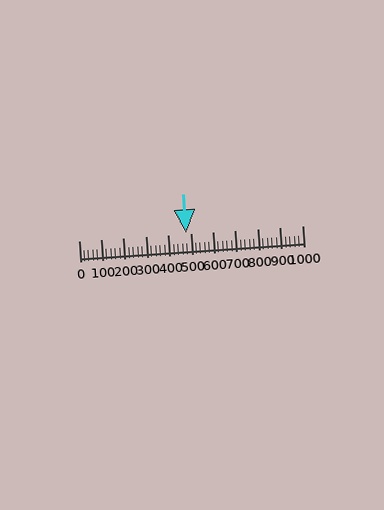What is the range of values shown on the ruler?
The ruler shows values from 0 to 1000.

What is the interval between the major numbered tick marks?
The major tick marks are spaced 100 units apart.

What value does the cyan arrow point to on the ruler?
The cyan arrow points to approximately 480.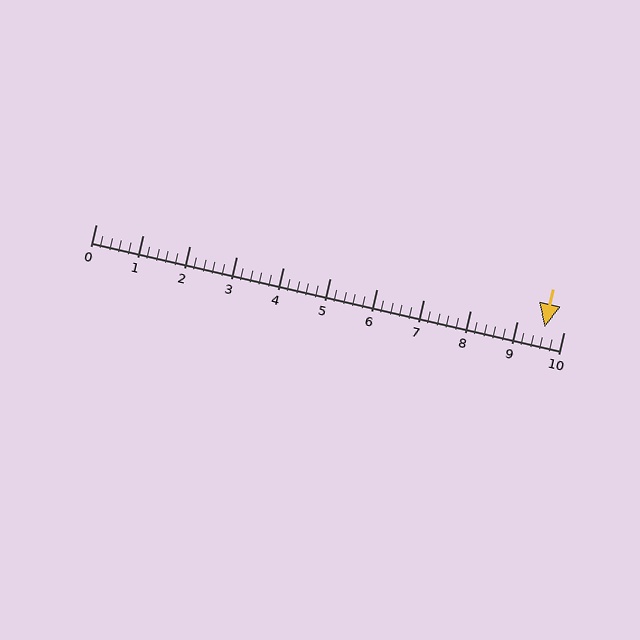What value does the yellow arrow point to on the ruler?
The yellow arrow points to approximately 9.6.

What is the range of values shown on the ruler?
The ruler shows values from 0 to 10.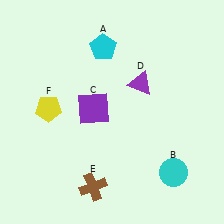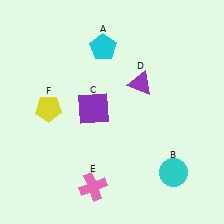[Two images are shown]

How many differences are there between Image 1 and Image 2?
There is 1 difference between the two images.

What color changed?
The cross (E) changed from brown in Image 1 to pink in Image 2.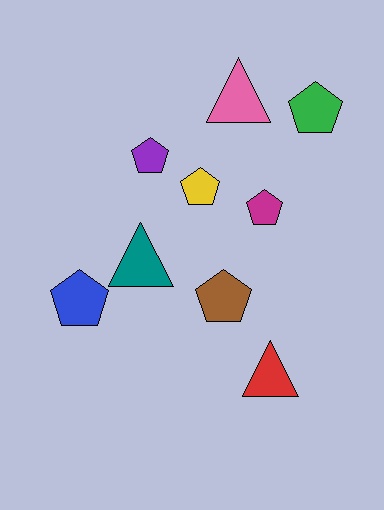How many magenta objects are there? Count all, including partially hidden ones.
There is 1 magenta object.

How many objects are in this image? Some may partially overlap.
There are 9 objects.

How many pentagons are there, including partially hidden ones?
There are 6 pentagons.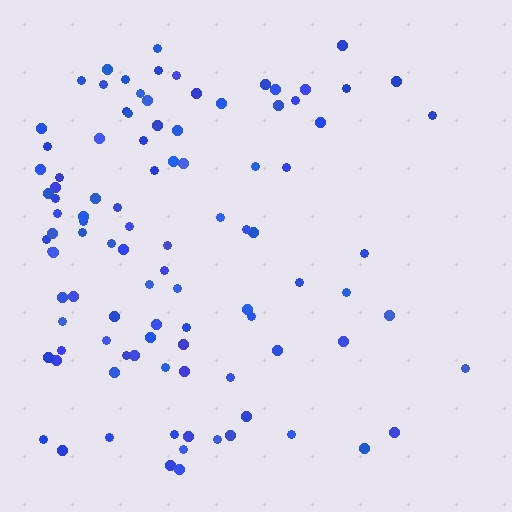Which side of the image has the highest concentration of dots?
The left.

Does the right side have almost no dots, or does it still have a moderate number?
Still a moderate number, just noticeably fewer than the left.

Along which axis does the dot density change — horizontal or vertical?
Horizontal.